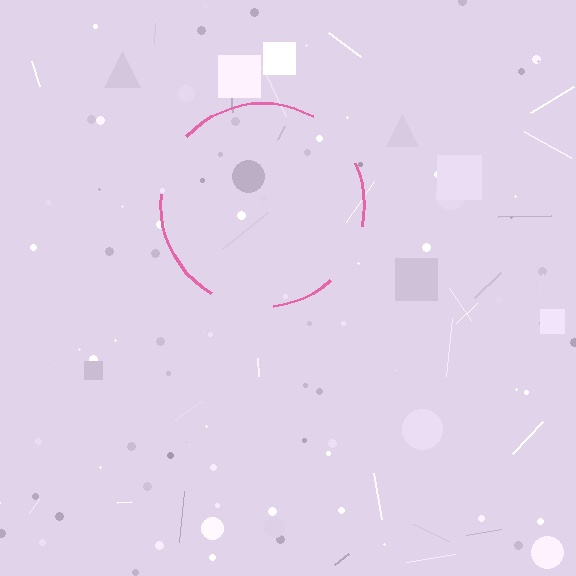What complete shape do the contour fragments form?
The contour fragments form a circle.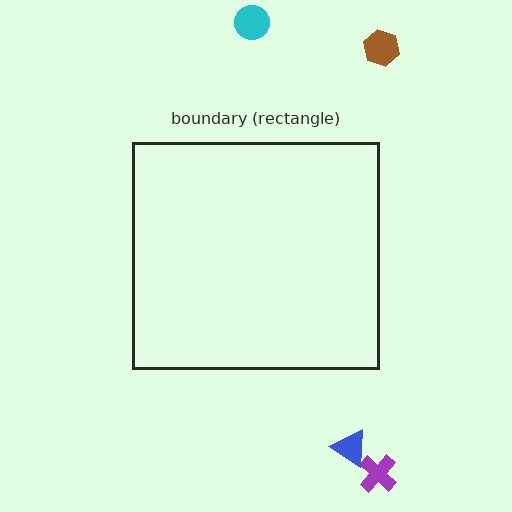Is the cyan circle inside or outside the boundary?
Outside.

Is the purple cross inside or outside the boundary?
Outside.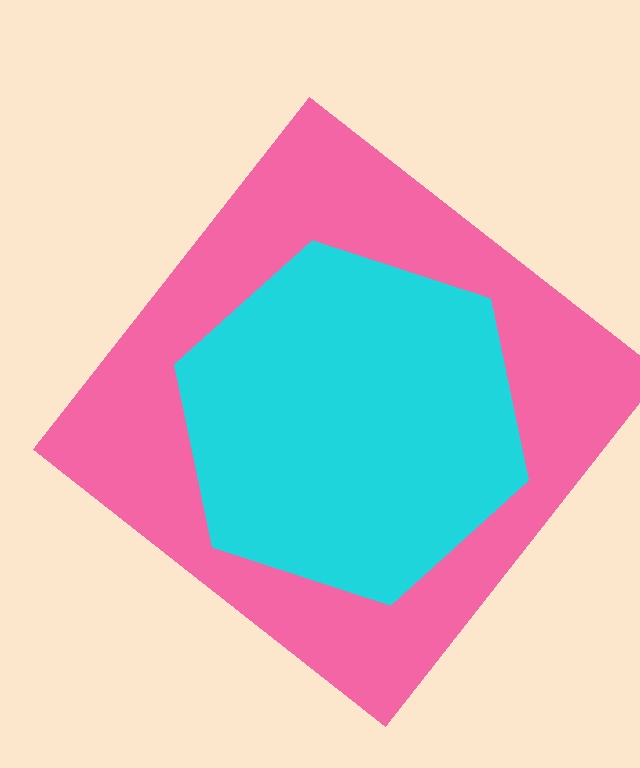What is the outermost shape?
The pink diamond.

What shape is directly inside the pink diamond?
The cyan hexagon.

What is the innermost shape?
The cyan hexagon.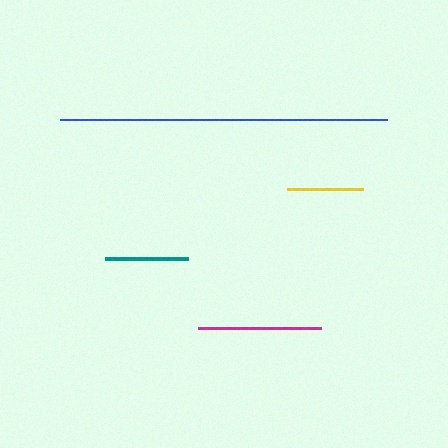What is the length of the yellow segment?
The yellow segment is approximately 76 pixels long.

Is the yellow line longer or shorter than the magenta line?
The magenta line is longer than the yellow line.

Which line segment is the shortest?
The yellow line is the shortest at approximately 76 pixels.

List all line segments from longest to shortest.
From longest to shortest: blue, magenta, teal, yellow.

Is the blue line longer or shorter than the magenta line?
The blue line is longer than the magenta line.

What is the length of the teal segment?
The teal segment is approximately 84 pixels long.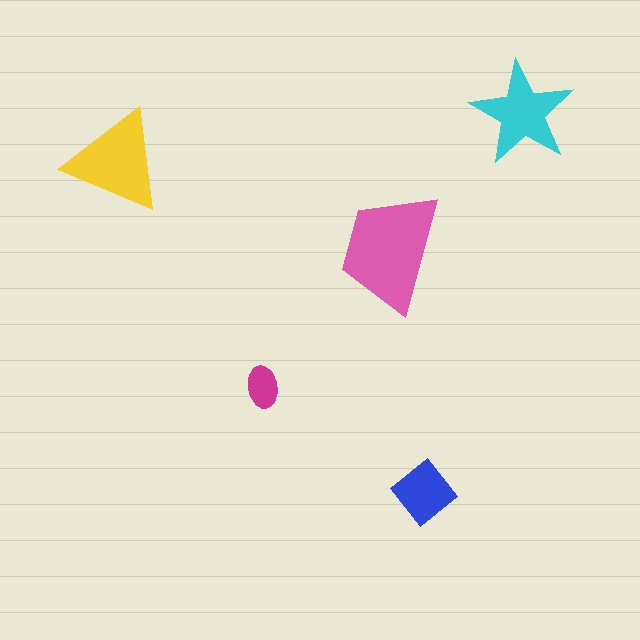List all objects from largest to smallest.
The pink trapezoid, the yellow triangle, the cyan star, the blue diamond, the magenta ellipse.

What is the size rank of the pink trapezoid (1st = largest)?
1st.